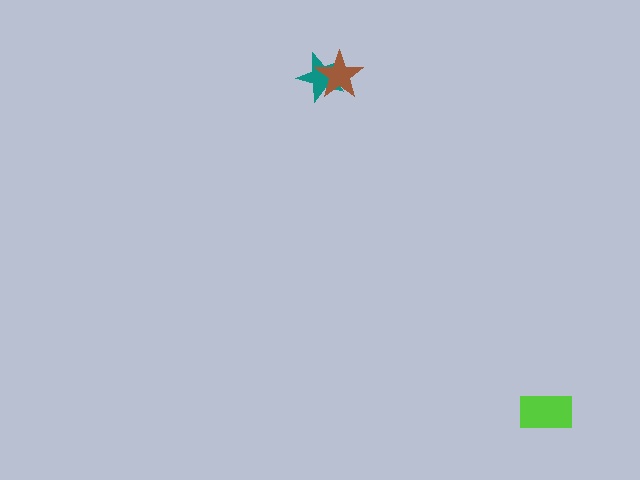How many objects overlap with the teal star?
1 object overlaps with the teal star.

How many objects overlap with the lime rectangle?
0 objects overlap with the lime rectangle.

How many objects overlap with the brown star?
1 object overlaps with the brown star.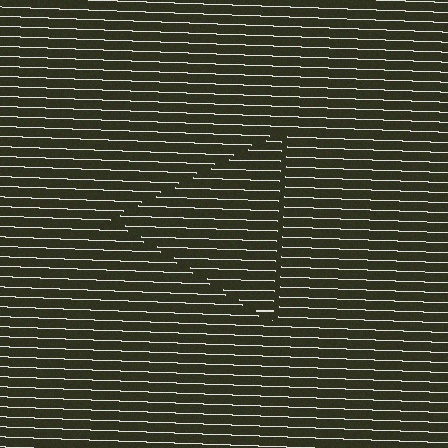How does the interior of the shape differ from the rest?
The interior of the shape contains the same grating, shifted by half a period — the contour is defined by the phase discontinuity where line-ends from the inner and outer gratings abut.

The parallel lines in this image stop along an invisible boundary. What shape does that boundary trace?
An illusory triangle. The interior of the shape contains the same grating, shifted by half a period — the contour is defined by the phase discontinuity where line-ends from the inner and outer gratings abut.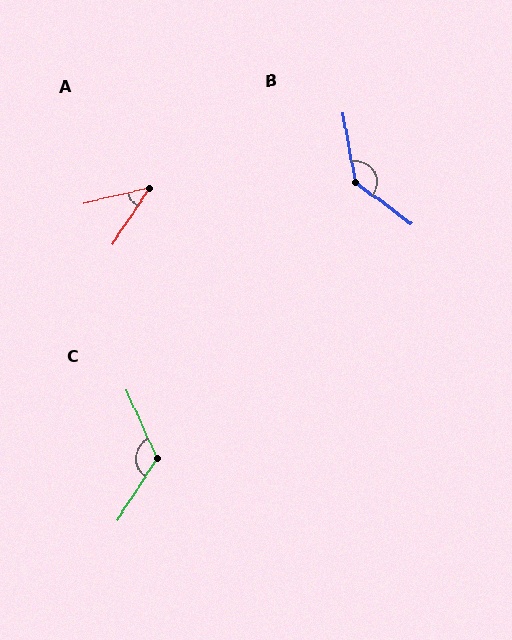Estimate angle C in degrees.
Approximately 123 degrees.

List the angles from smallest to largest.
A (43°), C (123°), B (136°).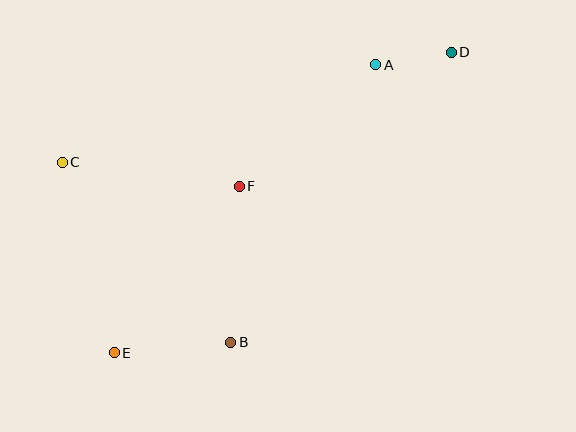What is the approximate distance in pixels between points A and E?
The distance between A and E is approximately 389 pixels.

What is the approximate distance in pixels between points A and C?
The distance between A and C is approximately 328 pixels.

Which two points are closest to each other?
Points A and D are closest to each other.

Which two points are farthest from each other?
Points D and E are farthest from each other.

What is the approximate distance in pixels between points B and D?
The distance between B and D is approximately 364 pixels.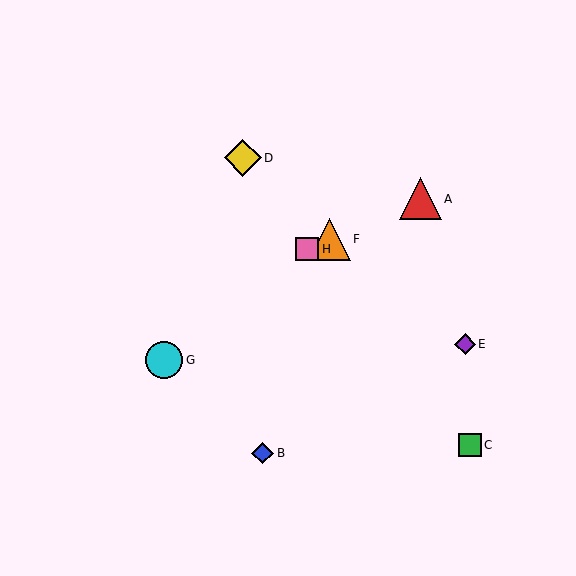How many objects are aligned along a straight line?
3 objects (A, F, H) are aligned along a straight line.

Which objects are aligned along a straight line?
Objects A, F, H are aligned along a straight line.